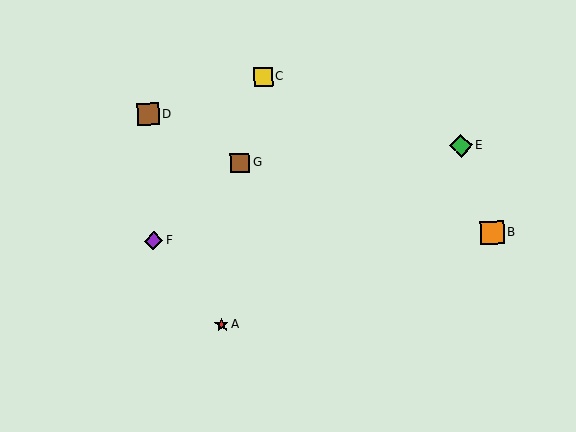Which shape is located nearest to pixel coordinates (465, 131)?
The green diamond (labeled E) at (461, 146) is nearest to that location.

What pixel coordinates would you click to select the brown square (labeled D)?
Click at (148, 114) to select the brown square D.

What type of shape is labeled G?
Shape G is a brown square.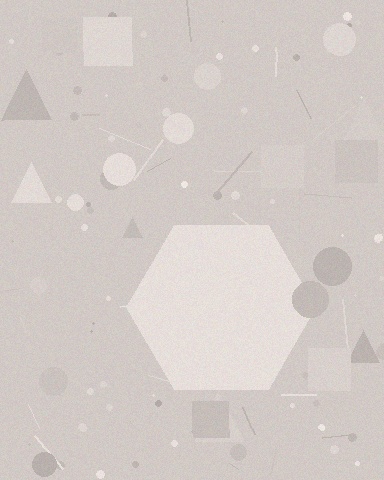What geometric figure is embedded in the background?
A hexagon is embedded in the background.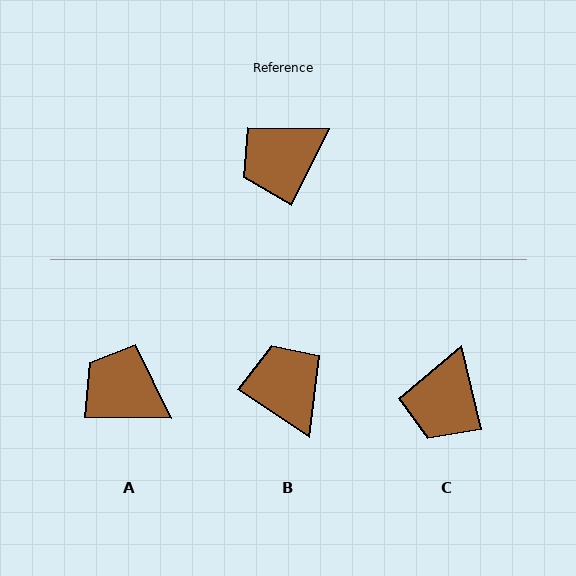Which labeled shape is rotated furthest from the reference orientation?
B, about 97 degrees away.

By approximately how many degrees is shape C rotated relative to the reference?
Approximately 40 degrees counter-clockwise.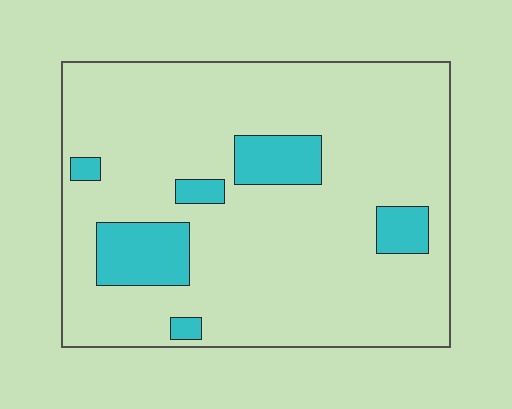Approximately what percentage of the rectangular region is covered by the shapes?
Approximately 15%.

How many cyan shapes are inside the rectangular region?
6.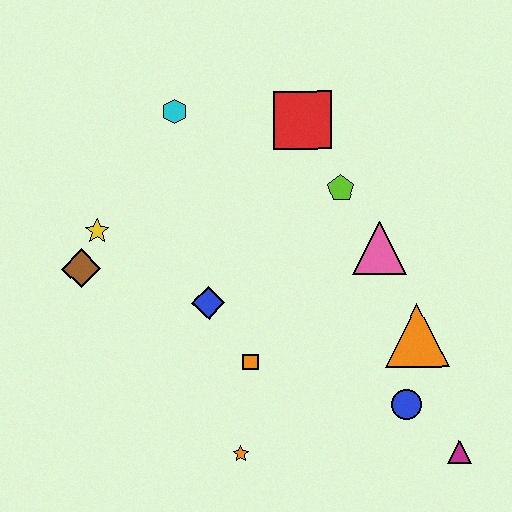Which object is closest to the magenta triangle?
The blue circle is closest to the magenta triangle.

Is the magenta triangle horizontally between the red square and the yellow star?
No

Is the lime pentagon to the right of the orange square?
Yes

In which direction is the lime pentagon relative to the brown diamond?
The lime pentagon is to the right of the brown diamond.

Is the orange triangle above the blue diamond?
No